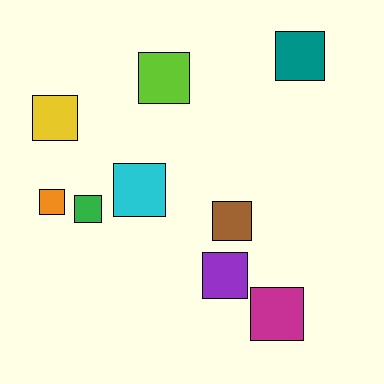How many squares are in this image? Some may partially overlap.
There are 9 squares.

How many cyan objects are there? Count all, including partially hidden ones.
There is 1 cyan object.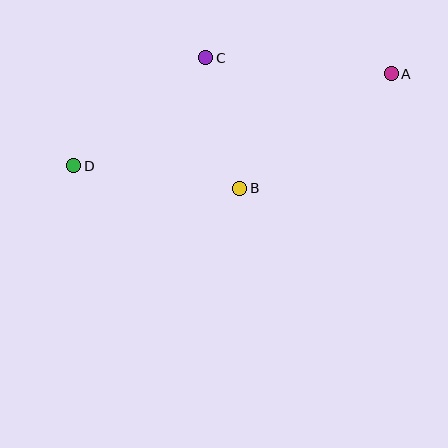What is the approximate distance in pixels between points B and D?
The distance between B and D is approximately 167 pixels.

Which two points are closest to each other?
Points B and C are closest to each other.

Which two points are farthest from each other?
Points A and D are farthest from each other.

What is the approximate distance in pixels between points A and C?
The distance between A and C is approximately 186 pixels.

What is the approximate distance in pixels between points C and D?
The distance between C and D is approximately 171 pixels.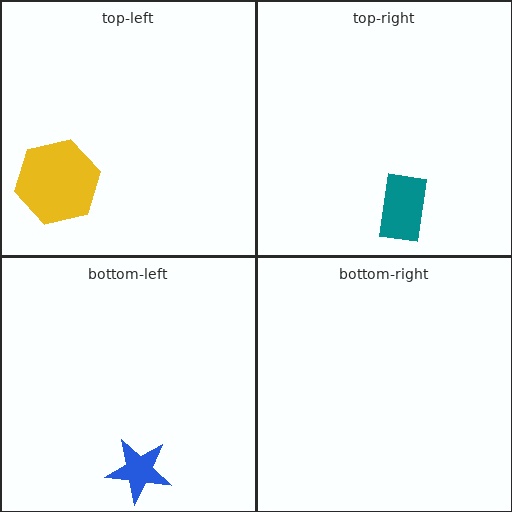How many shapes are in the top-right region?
1.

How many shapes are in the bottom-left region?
1.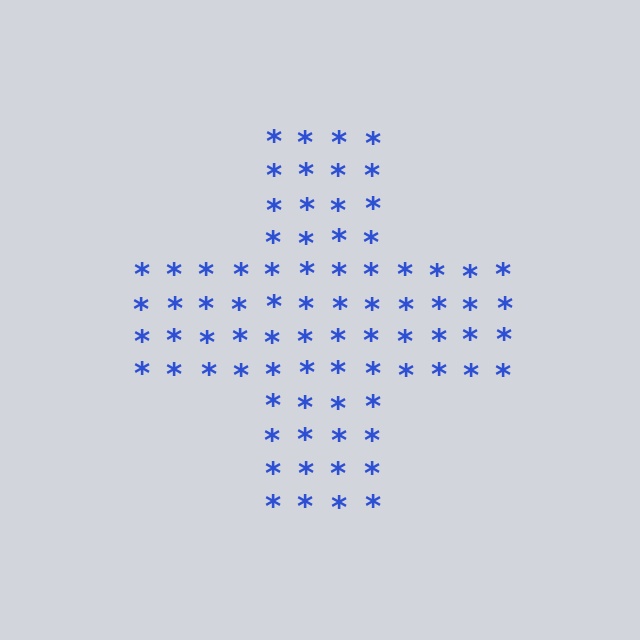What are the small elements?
The small elements are asterisks.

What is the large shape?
The large shape is a cross.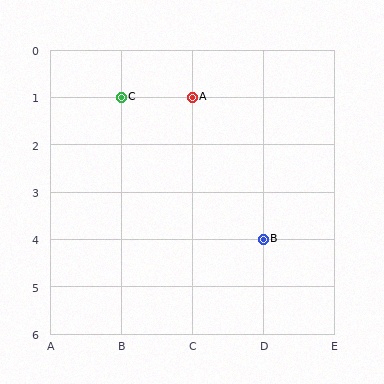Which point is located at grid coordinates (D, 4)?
Point B is at (D, 4).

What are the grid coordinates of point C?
Point C is at grid coordinates (B, 1).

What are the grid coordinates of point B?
Point B is at grid coordinates (D, 4).